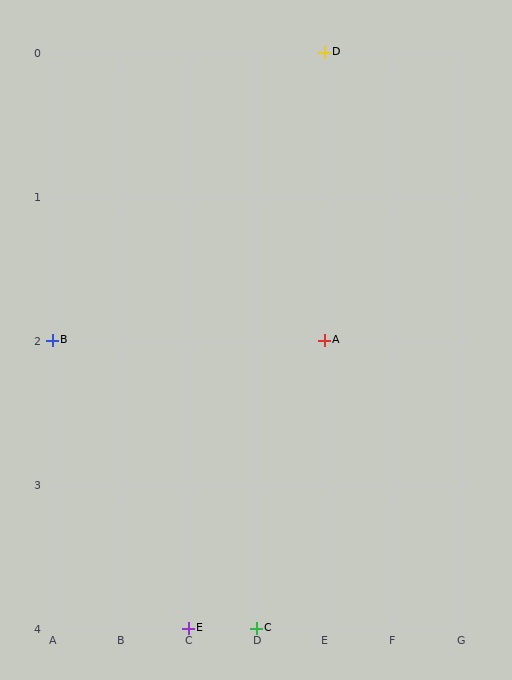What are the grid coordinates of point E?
Point E is at grid coordinates (C, 4).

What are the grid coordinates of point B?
Point B is at grid coordinates (A, 2).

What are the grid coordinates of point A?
Point A is at grid coordinates (E, 2).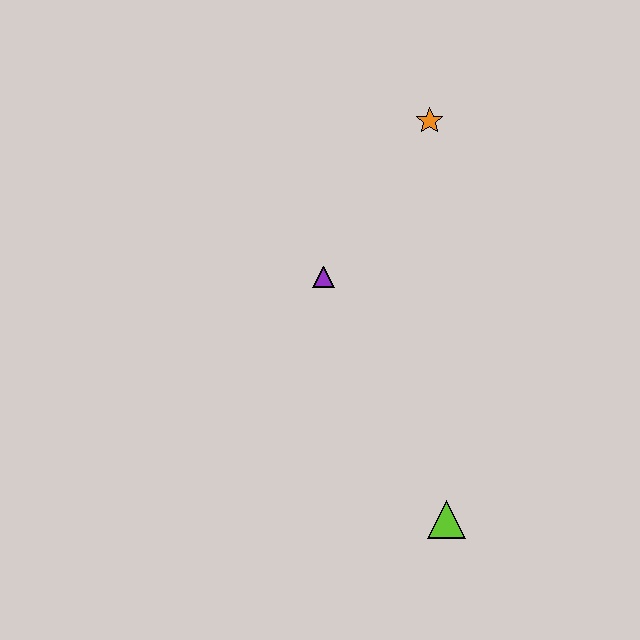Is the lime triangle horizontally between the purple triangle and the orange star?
No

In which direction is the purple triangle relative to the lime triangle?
The purple triangle is above the lime triangle.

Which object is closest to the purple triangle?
The orange star is closest to the purple triangle.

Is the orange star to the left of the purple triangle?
No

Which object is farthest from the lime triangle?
The orange star is farthest from the lime triangle.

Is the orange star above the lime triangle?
Yes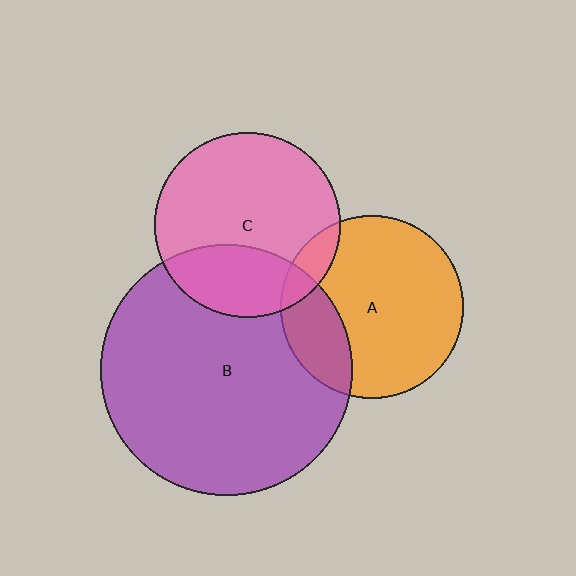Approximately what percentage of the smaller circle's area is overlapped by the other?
Approximately 30%.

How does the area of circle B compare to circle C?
Approximately 1.8 times.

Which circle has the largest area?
Circle B (purple).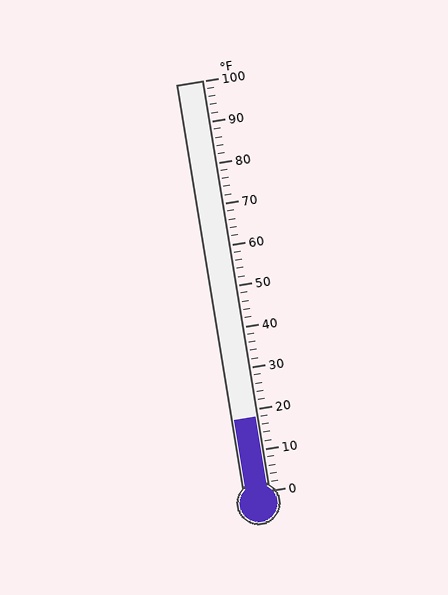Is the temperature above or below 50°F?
The temperature is below 50°F.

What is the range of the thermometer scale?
The thermometer scale ranges from 0°F to 100°F.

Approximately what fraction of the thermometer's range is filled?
The thermometer is filled to approximately 20% of its range.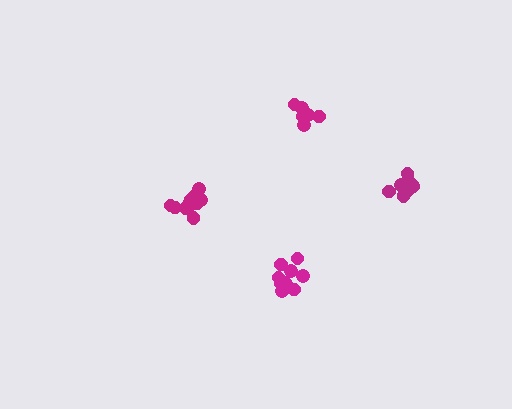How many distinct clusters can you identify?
There are 4 distinct clusters.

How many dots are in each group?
Group 1: 9 dots, Group 2: 11 dots, Group 3: 6 dots, Group 4: 12 dots (38 total).